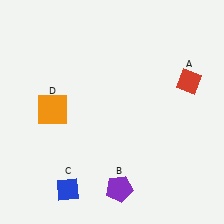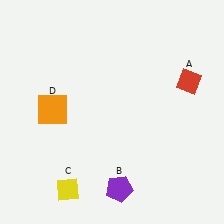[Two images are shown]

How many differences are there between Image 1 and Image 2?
There is 1 difference between the two images.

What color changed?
The diamond (C) changed from blue in Image 1 to yellow in Image 2.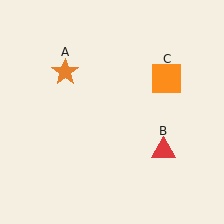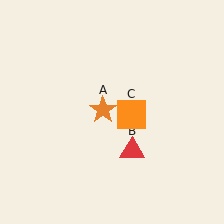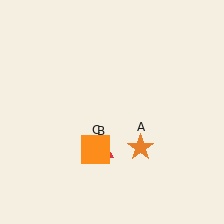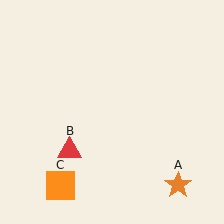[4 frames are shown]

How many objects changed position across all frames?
3 objects changed position: orange star (object A), red triangle (object B), orange square (object C).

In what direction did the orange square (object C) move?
The orange square (object C) moved down and to the left.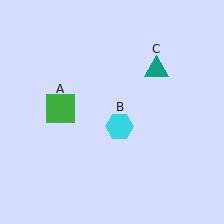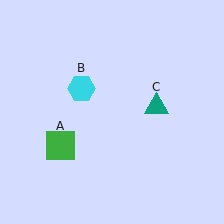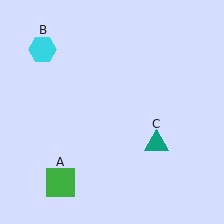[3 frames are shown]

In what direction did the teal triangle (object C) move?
The teal triangle (object C) moved down.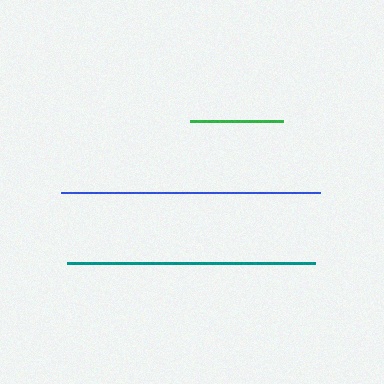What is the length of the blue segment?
The blue segment is approximately 260 pixels long.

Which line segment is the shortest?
The green line is the shortest at approximately 93 pixels.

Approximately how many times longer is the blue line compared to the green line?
The blue line is approximately 2.8 times the length of the green line.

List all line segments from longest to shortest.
From longest to shortest: blue, teal, green.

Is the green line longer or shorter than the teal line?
The teal line is longer than the green line.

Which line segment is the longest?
The blue line is the longest at approximately 260 pixels.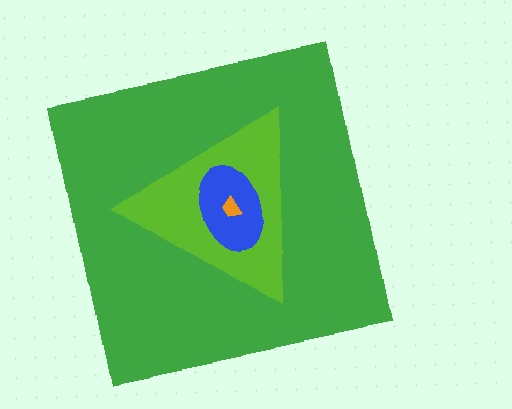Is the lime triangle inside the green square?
Yes.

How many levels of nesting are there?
4.